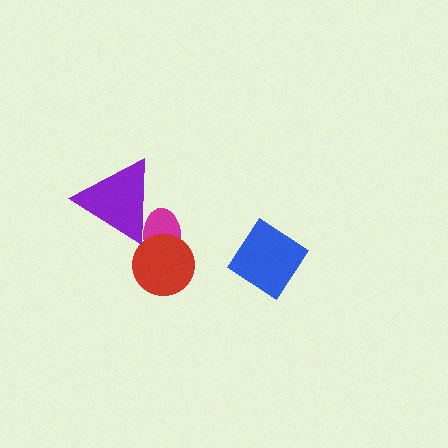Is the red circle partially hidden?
No, no other shape covers it.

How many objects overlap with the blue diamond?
0 objects overlap with the blue diamond.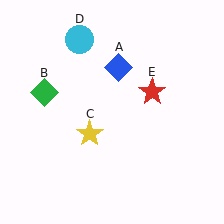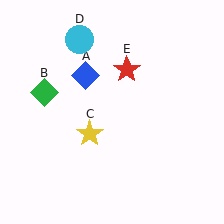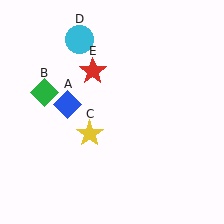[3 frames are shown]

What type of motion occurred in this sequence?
The blue diamond (object A), red star (object E) rotated counterclockwise around the center of the scene.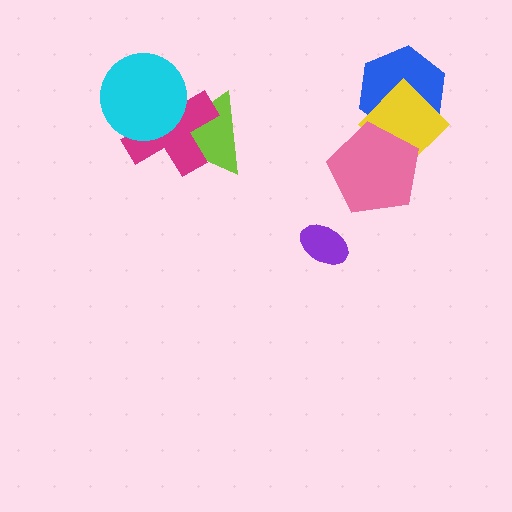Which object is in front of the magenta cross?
The cyan circle is in front of the magenta cross.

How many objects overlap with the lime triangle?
2 objects overlap with the lime triangle.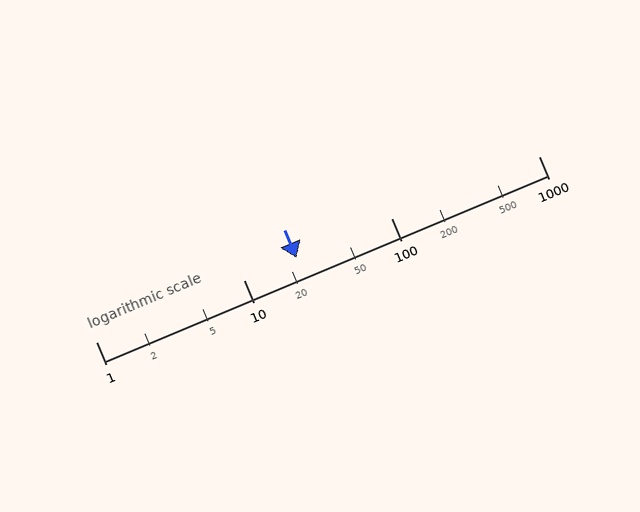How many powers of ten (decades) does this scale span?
The scale spans 3 decades, from 1 to 1000.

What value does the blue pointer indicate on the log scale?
The pointer indicates approximately 23.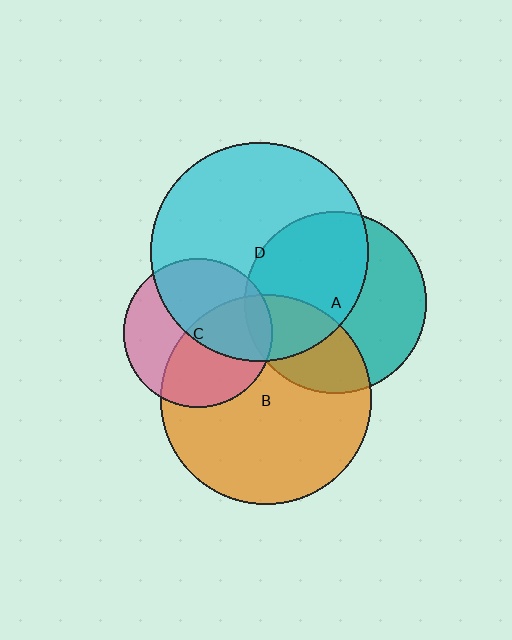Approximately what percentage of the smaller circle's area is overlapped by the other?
Approximately 30%.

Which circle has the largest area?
Circle D (cyan).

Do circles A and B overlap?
Yes.